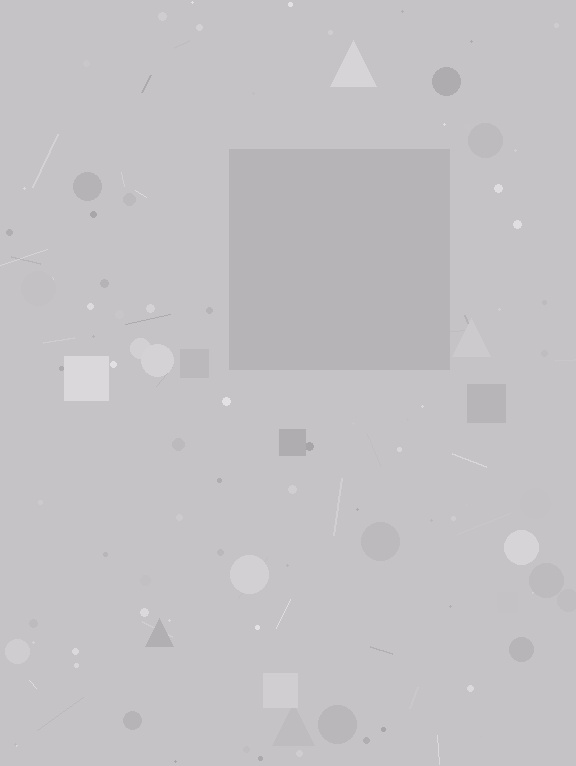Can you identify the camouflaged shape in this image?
The camouflaged shape is a square.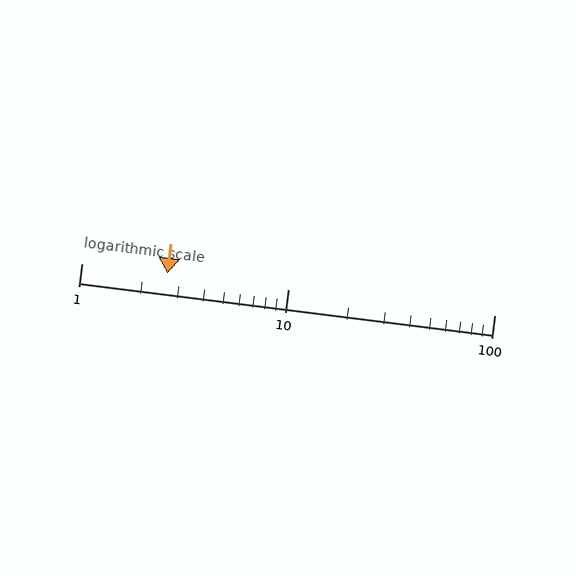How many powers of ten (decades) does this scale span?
The scale spans 2 decades, from 1 to 100.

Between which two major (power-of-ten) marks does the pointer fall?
The pointer is between 1 and 10.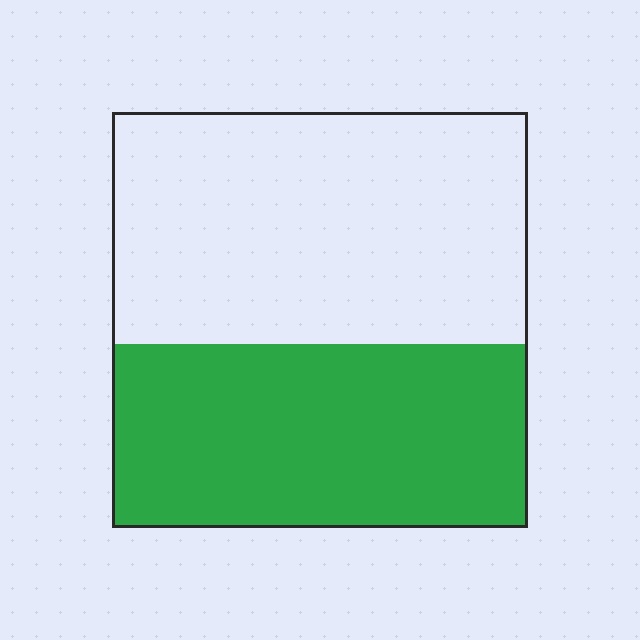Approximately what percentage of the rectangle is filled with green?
Approximately 45%.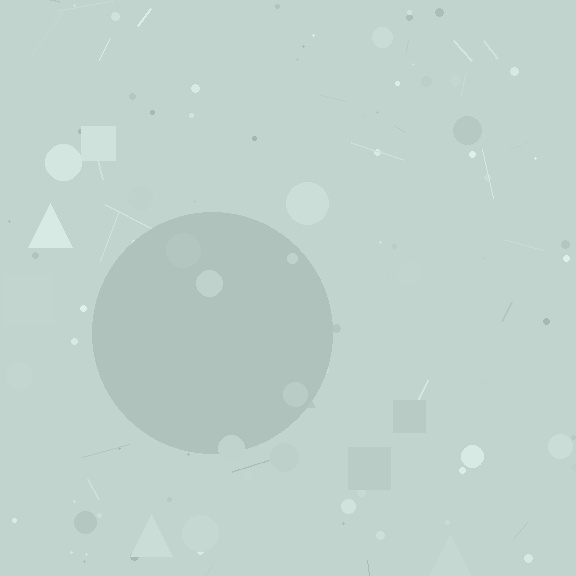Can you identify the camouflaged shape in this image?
The camouflaged shape is a circle.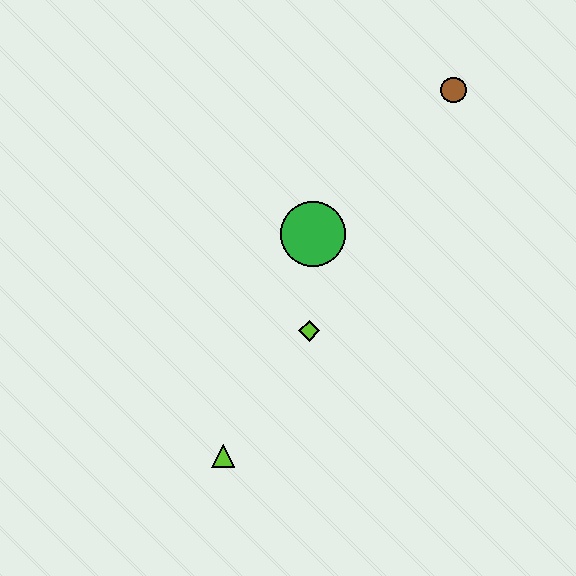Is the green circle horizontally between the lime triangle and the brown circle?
Yes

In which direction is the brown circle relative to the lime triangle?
The brown circle is above the lime triangle.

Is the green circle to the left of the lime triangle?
No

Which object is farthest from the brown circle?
The lime triangle is farthest from the brown circle.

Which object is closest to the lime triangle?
The lime diamond is closest to the lime triangle.